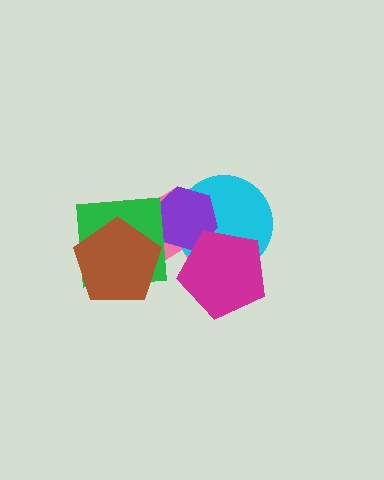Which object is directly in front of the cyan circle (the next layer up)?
The purple hexagon is directly in front of the cyan circle.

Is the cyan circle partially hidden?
Yes, it is partially covered by another shape.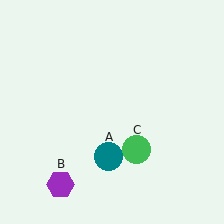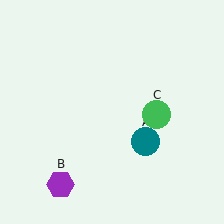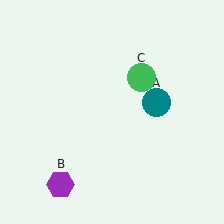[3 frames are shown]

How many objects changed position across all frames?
2 objects changed position: teal circle (object A), green circle (object C).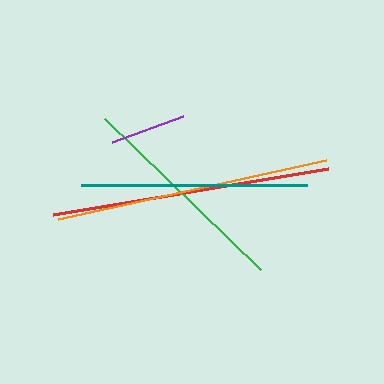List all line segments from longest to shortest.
From longest to shortest: red, orange, teal, green, purple.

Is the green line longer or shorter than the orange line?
The orange line is longer than the green line.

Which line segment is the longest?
The red line is the longest at approximately 279 pixels.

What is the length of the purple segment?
The purple segment is approximately 76 pixels long.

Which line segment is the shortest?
The purple line is the shortest at approximately 76 pixels.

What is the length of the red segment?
The red segment is approximately 279 pixels long.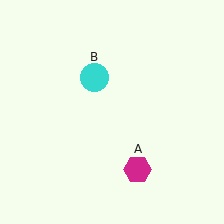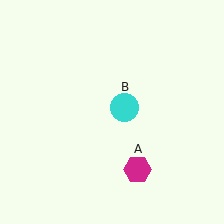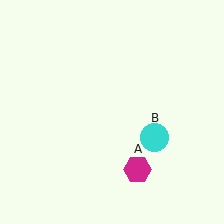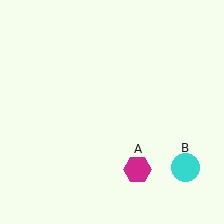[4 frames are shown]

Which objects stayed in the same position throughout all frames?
Magenta hexagon (object A) remained stationary.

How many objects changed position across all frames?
1 object changed position: cyan circle (object B).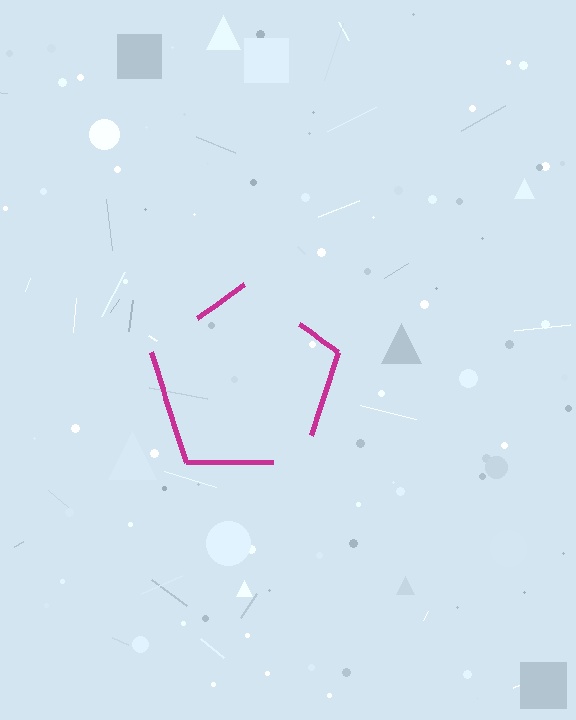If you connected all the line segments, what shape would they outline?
They would outline a pentagon.